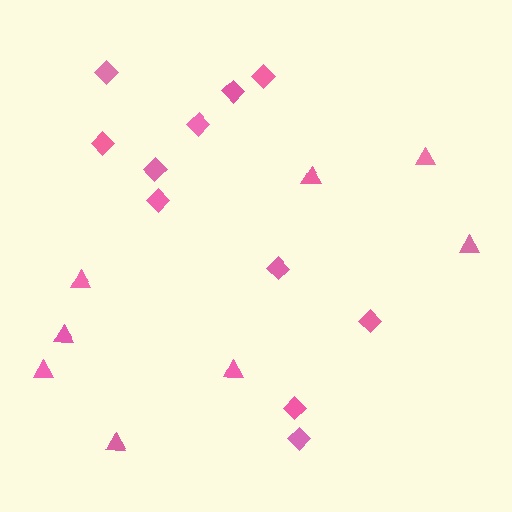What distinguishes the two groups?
There are 2 groups: one group of diamonds (11) and one group of triangles (8).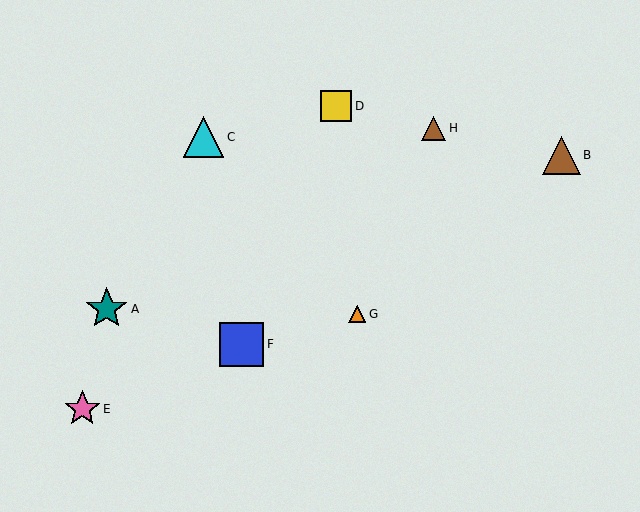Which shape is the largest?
The blue square (labeled F) is the largest.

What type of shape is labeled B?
Shape B is a brown triangle.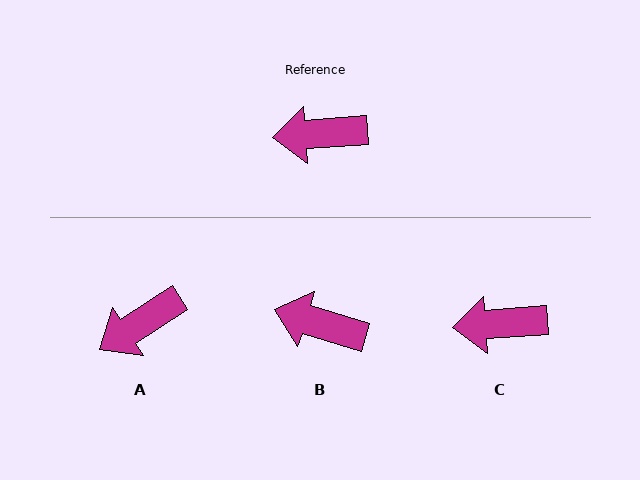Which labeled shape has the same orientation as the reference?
C.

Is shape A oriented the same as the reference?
No, it is off by about 28 degrees.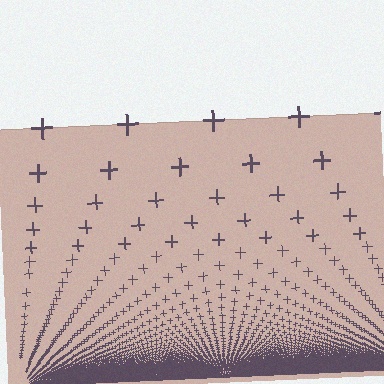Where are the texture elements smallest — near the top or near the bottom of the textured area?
Near the bottom.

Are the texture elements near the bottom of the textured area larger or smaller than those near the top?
Smaller. The gradient is inverted — elements near the bottom are smaller and denser.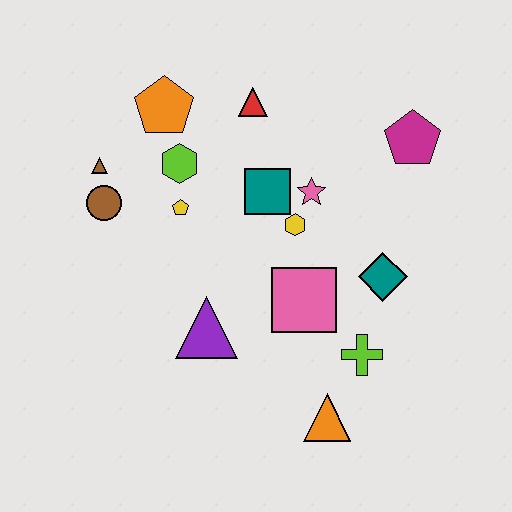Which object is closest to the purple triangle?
The pink square is closest to the purple triangle.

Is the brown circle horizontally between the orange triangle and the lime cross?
No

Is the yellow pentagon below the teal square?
Yes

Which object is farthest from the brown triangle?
The orange triangle is farthest from the brown triangle.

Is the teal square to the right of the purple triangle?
Yes